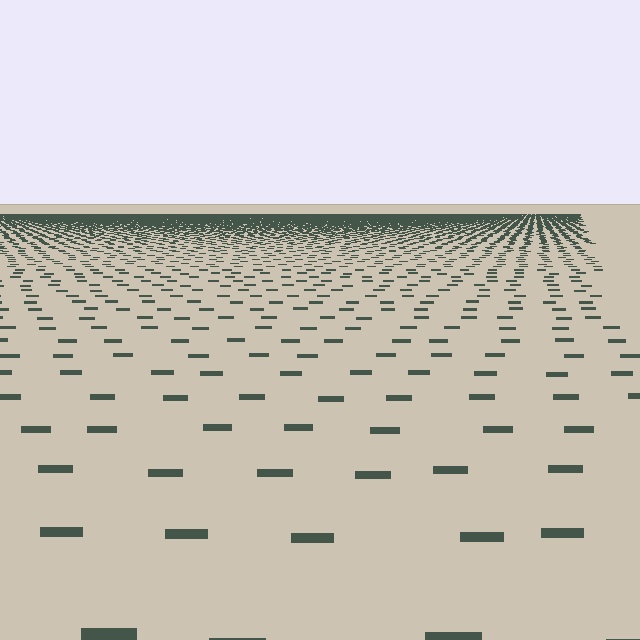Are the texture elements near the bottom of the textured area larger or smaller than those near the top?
Larger. Near the bottom, elements are closer to the viewer and appear at a bigger on-screen size.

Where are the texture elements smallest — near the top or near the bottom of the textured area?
Near the top.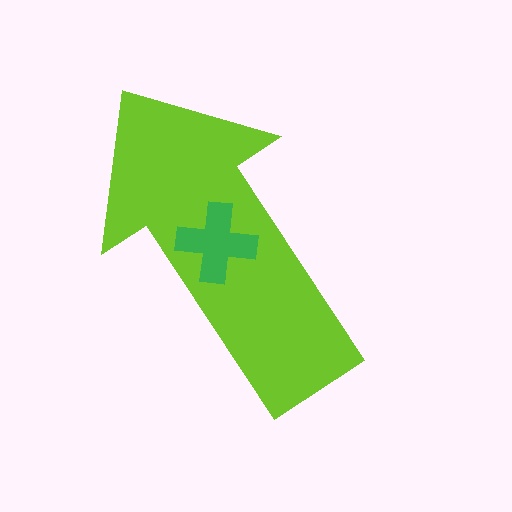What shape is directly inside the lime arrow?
The green cross.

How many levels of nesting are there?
2.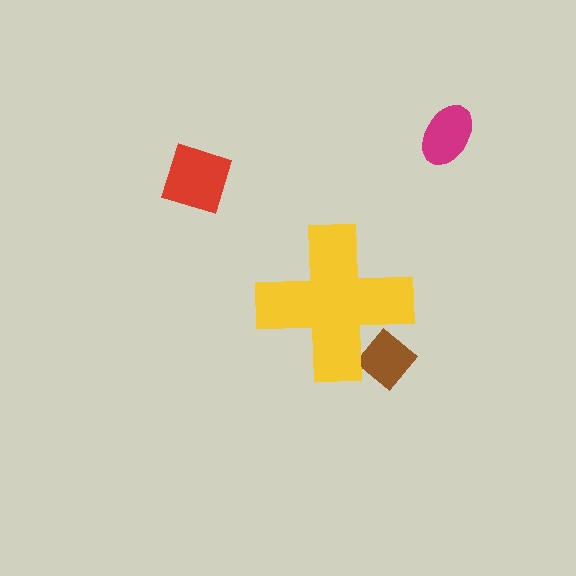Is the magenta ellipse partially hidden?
No, the magenta ellipse is fully visible.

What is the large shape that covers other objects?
A yellow cross.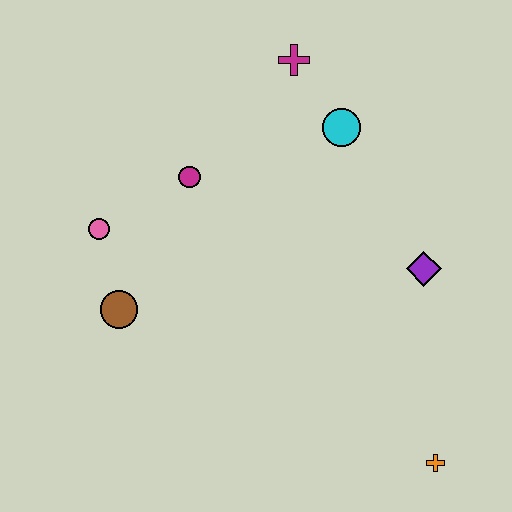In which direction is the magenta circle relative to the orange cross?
The magenta circle is above the orange cross.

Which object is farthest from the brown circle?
The orange cross is farthest from the brown circle.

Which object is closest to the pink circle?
The brown circle is closest to the pink circle.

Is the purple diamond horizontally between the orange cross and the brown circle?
Yes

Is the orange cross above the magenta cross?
No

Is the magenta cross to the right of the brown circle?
Yes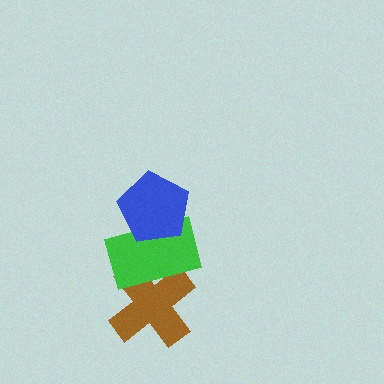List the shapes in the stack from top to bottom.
From top to bottom: the blue pentagon, the green rectangle, the brown cross.